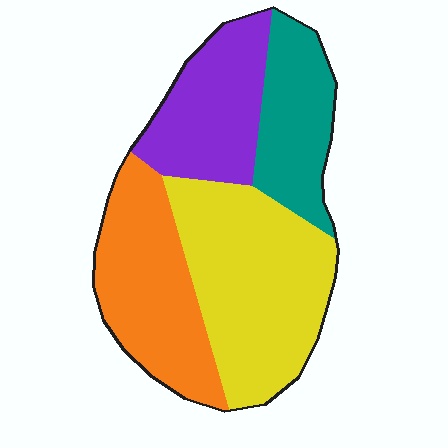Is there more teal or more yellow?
Yellow.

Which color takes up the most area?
Yellow, at roughly 35%.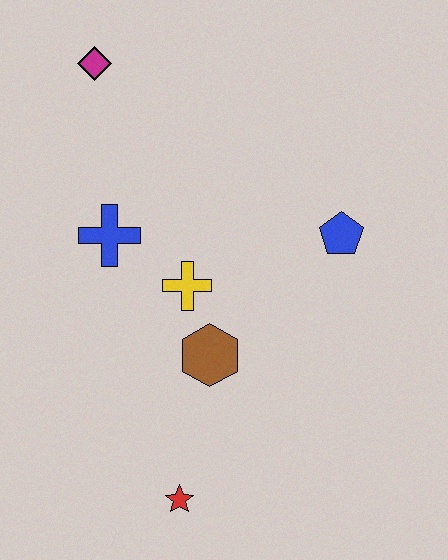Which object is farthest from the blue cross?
The red star is farthest from the blue cross.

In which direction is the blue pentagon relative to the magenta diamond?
The blue pentagon is to the right of the magenta diamond.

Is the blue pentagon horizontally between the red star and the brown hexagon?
No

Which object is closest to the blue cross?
The yellow cross is closest to the blue cross.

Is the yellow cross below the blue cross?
Yes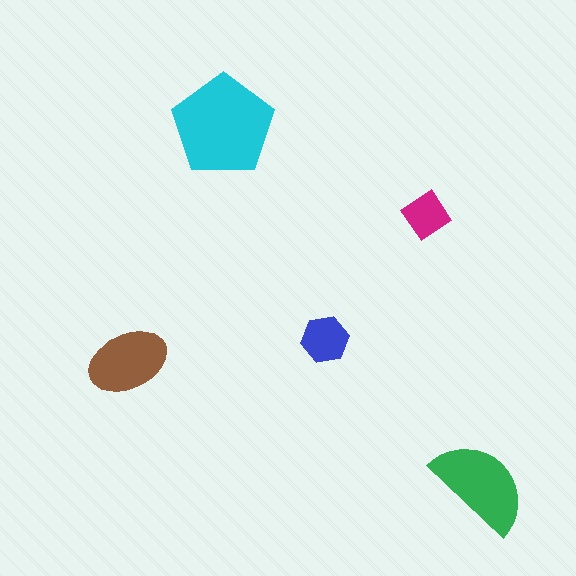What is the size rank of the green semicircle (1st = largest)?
2nd.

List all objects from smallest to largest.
The magenta diamond, the blue hexagon, the brown ellipse, the green semicircle, the cyan pentagon.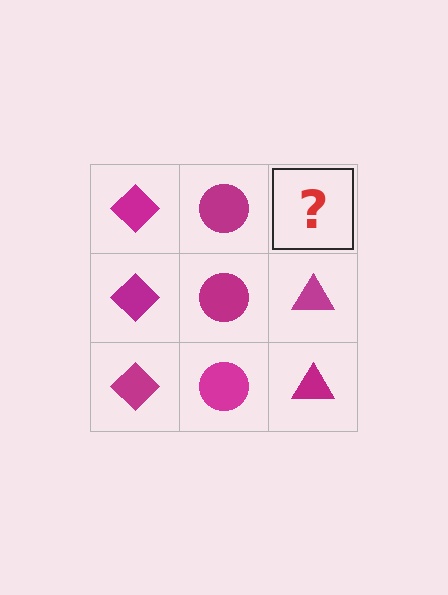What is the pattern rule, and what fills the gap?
The rule is that each column has a consistent shape. The gap should be filled with a magenta triangle.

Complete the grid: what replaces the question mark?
The question mark should be replaced with a magenta triangle.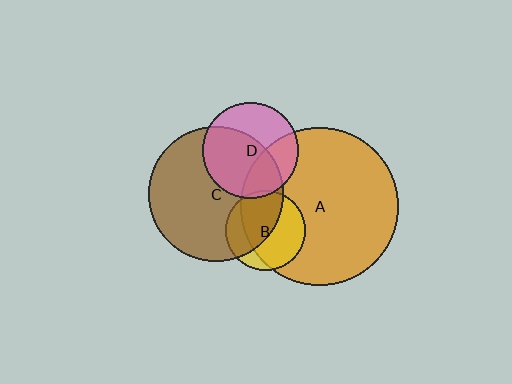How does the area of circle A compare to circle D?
Approximately 2.7 times.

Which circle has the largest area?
Circle A (orange).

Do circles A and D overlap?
Yes.